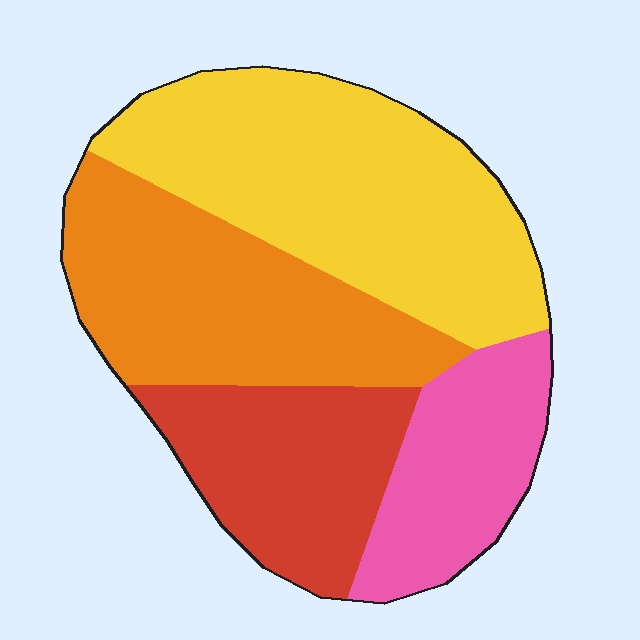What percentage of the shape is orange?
Orange takes up between a quarter and a half of the shape.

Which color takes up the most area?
Yellow, at roughly 35%.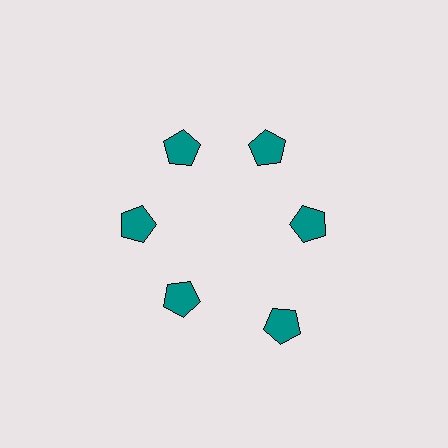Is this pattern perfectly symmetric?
No. The 6 teal pentagons are arranged in a ring, but one element near the 5 o'clock position is pushed outward from the center, breaking the 6-fold rotational symmetry.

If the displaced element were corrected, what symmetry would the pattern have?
It would have 6-fold rotational symmetry — the pattern would map onto itself every 60 degrees.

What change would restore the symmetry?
The symmetry would be restored by moving it inward, back onto the ring so that all 6 pentagons sit at equal angles and equal distance from the center.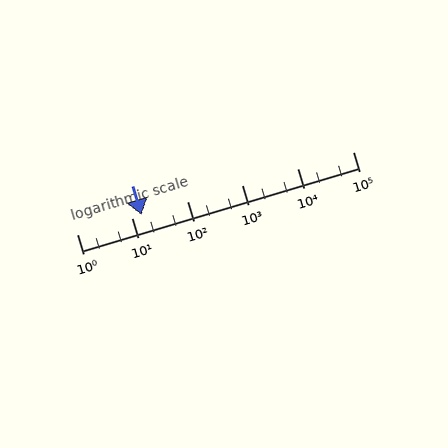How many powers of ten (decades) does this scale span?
The scale spans 5 decades, from 1 to 100000.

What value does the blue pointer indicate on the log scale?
The pointer indicates approximately 15.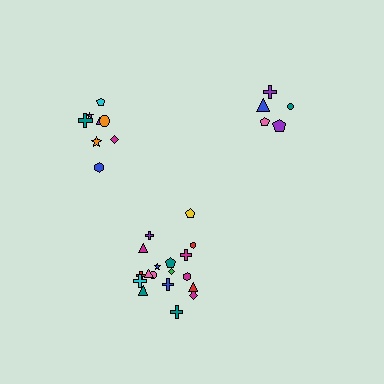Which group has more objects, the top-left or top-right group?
The top-left group.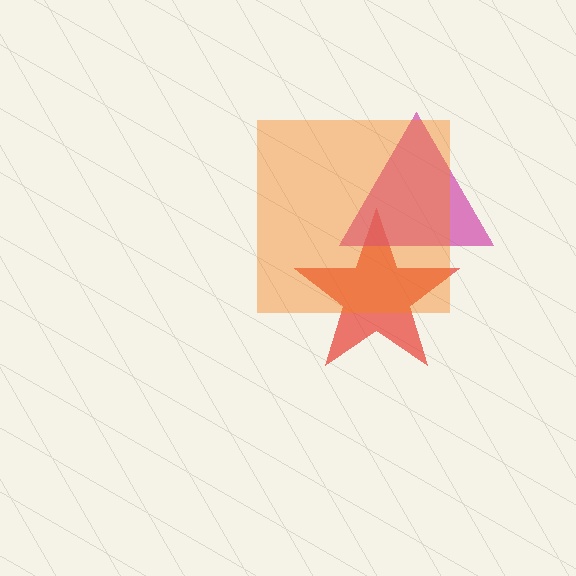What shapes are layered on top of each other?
The layered shapes are: a red star, a magenta triangle, an orange square.